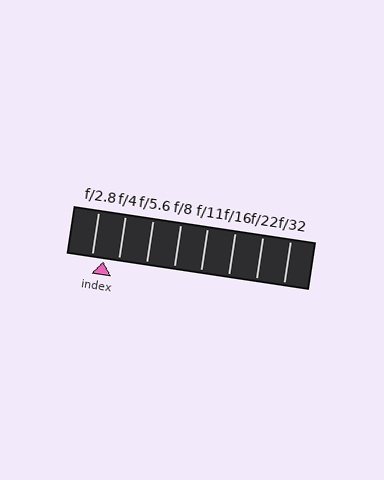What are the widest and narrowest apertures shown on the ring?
The widest aperture shown is f/2.8 and the narrowest is f/32.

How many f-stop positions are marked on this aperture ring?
There are 8 f-stop positions marked.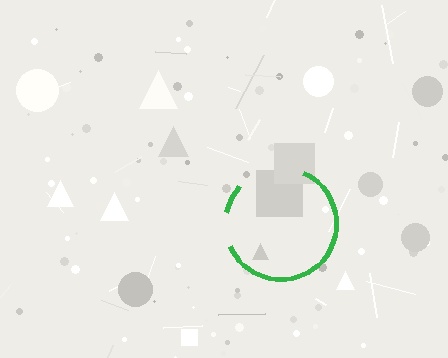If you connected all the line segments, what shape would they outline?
They would outline a circle.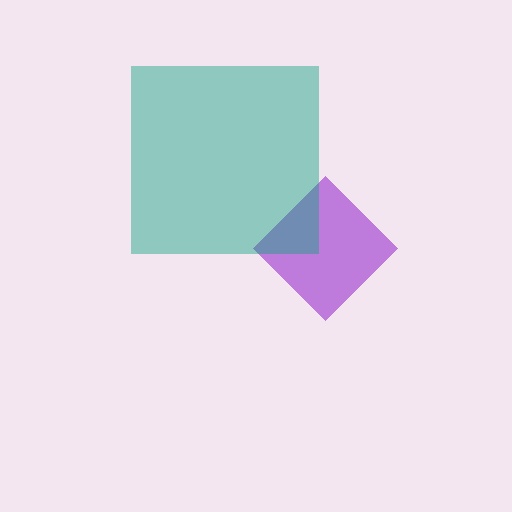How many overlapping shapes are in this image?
There are 2 overlapping shapes in the image.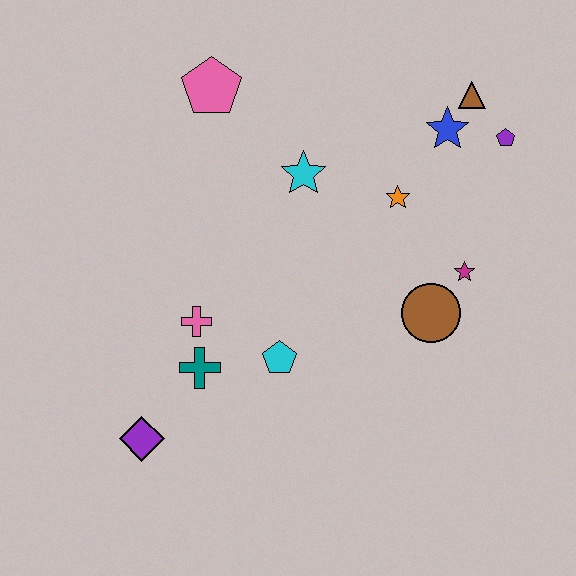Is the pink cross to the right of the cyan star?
No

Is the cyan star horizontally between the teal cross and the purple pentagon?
Yes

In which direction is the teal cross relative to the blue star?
The teal cross is to the left of the blue star.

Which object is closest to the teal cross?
The pink cross is closest to the teal cross.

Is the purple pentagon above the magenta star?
Yes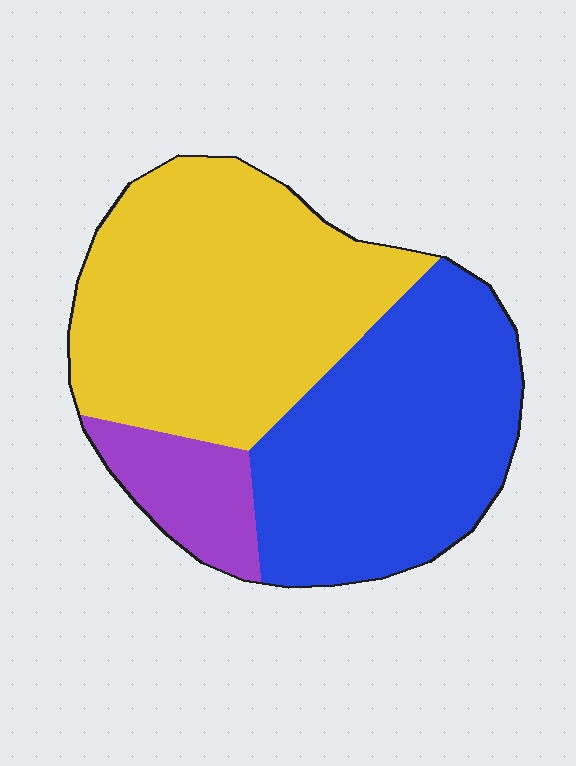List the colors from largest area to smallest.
From largest to smallest: yellow, blue, purple.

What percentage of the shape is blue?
Blue takes up about two fifths (2/5) of the shape.